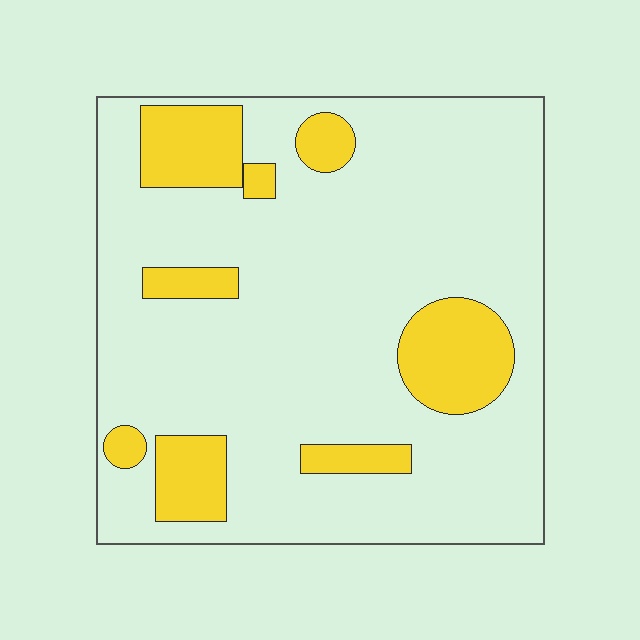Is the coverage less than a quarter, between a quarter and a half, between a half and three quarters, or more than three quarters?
Less than a quarter.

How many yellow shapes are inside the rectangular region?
8.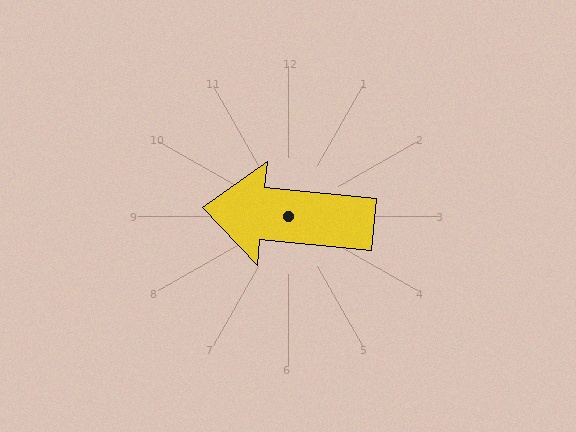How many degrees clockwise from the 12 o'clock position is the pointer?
Approximately 276 degrees.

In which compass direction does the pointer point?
West.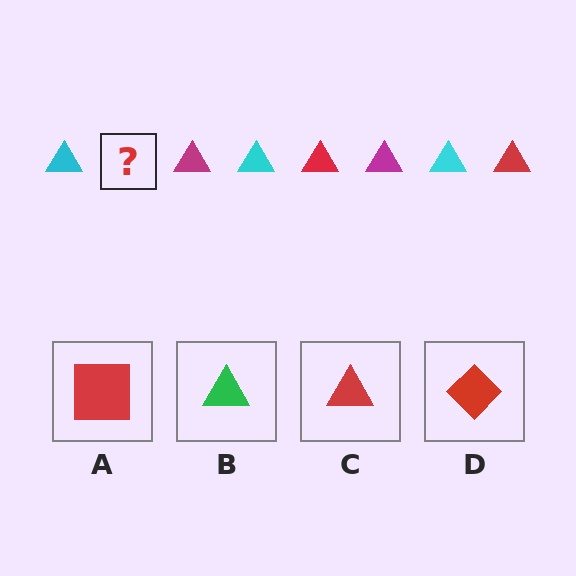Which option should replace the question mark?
Option C.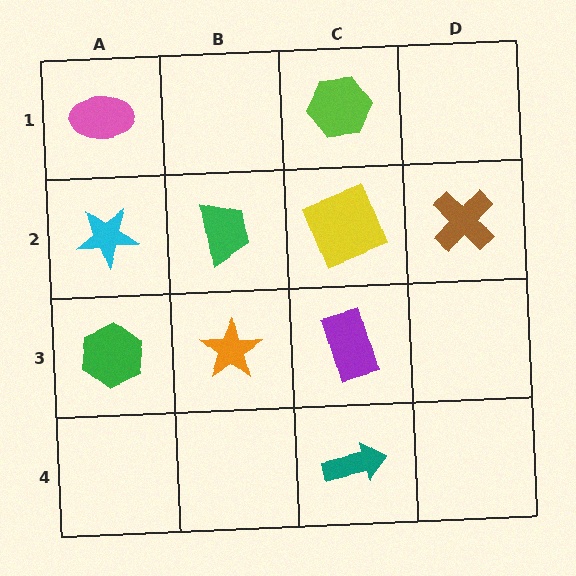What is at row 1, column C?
A lime hexagon.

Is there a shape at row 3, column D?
No, that cell is empty.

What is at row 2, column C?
A yellow square.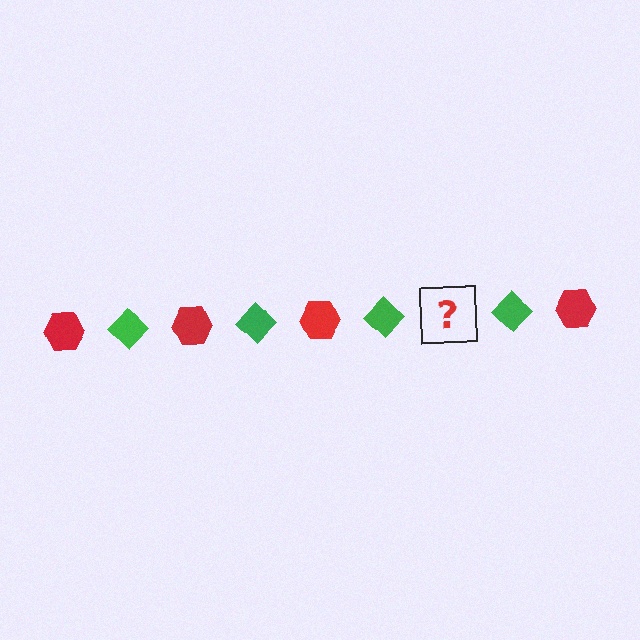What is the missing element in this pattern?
The missing element is a red hexagon.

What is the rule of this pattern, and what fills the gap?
The rule is that the pattern alternates between red hexagon and green diamond. The gap should be filled with a red hexagon.